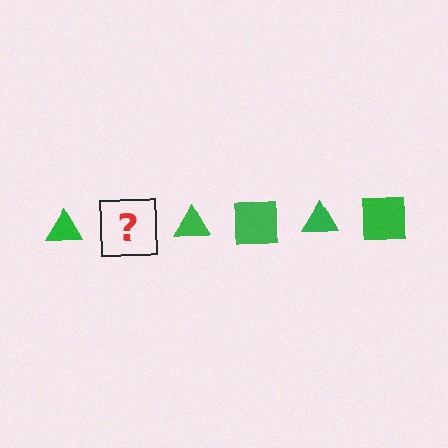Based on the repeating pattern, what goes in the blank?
The blank should be a green square.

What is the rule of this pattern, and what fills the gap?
The rule is that the pattern cycles through triangle, square shapes in green. The gap should be filled with a green square.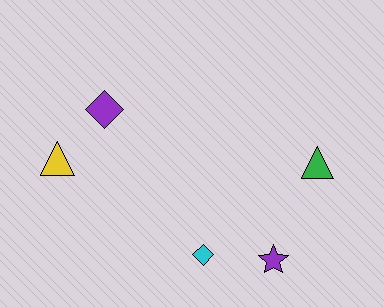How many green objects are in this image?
There is 1 green object.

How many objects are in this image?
There are 5 objects.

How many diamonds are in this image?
There are 2 diamonds.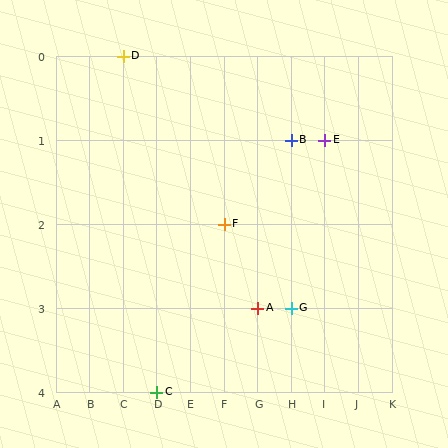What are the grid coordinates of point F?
Point F is at grid coordinates (F, 2).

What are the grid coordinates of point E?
Point E is at grid coordinates (I, 1).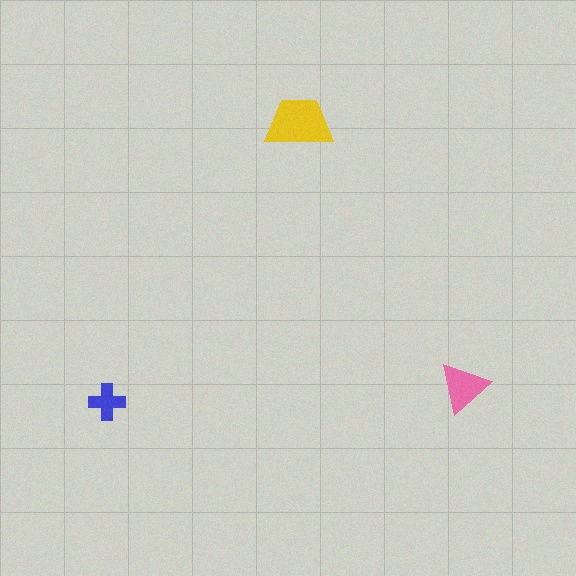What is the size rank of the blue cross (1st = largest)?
3rd.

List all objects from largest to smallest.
The yellow trapezoid, the pink triangle, the blue cross.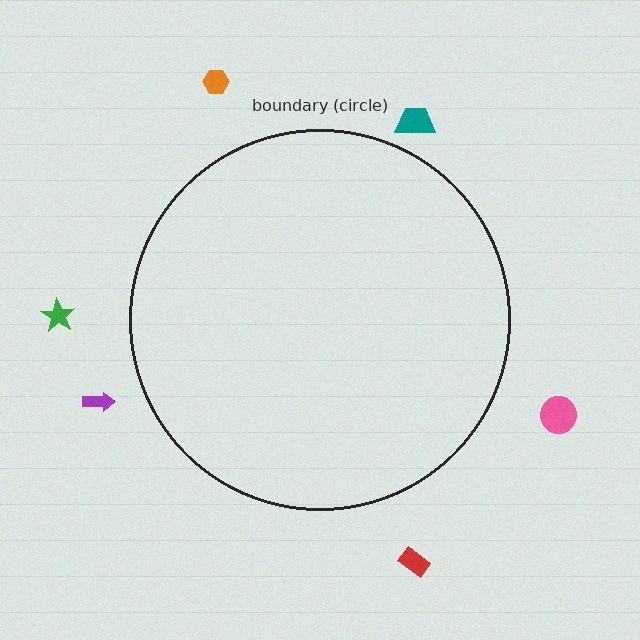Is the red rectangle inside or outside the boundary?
Outside.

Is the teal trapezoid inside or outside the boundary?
Outside.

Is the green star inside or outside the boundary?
Outside.